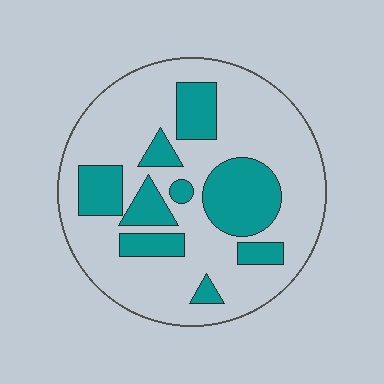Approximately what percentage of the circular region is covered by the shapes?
Approximately 30%.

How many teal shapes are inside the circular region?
9.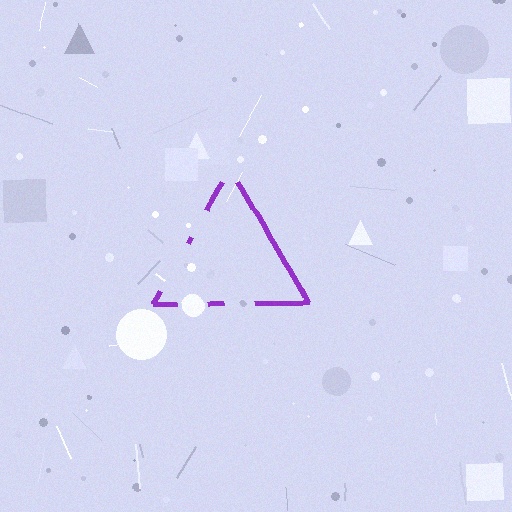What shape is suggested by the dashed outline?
The dashed outline suggests a triangle.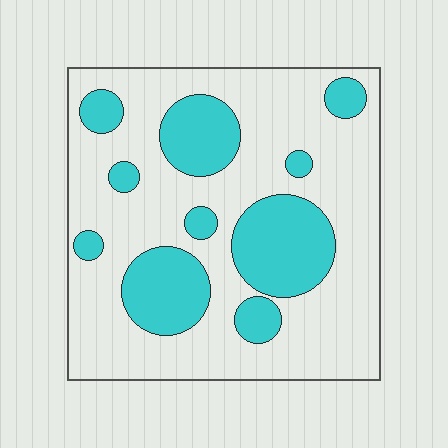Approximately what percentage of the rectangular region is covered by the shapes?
Approximately 30%.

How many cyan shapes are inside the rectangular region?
10.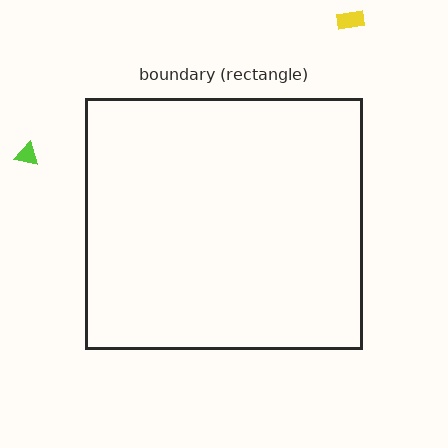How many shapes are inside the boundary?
0 inside, 2 outside.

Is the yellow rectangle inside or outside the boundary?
Outside.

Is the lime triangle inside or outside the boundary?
Outside.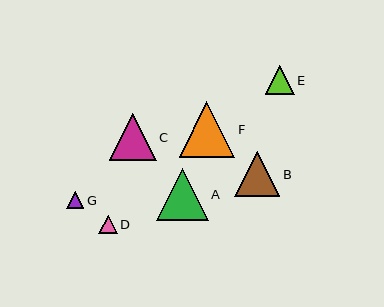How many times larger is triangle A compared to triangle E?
Triangle A is approximately 1.8 times the size of triangle E.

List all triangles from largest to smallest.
From largest to smallest: F, A, C, B, E, D, G.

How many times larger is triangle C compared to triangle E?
Triangle C is approximately 1.6 times the size of triangle E.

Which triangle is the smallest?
Triangle G is the smallest with a size of approximately 17 pixels.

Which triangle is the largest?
Triangle F is the largest with a size of approximately 56 pixels.